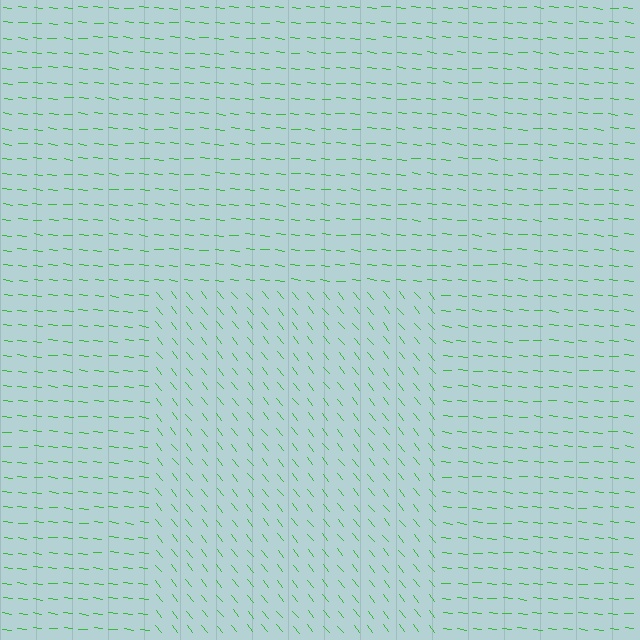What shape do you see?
I see a rectangle.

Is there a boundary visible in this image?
Yes, there is a texture boundary formed by a change in line orientation.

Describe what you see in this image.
The image is filled with small green line segments. A rectangle region in the image has lines oriented differently from the surrounding lines, creating a visible texture boundary.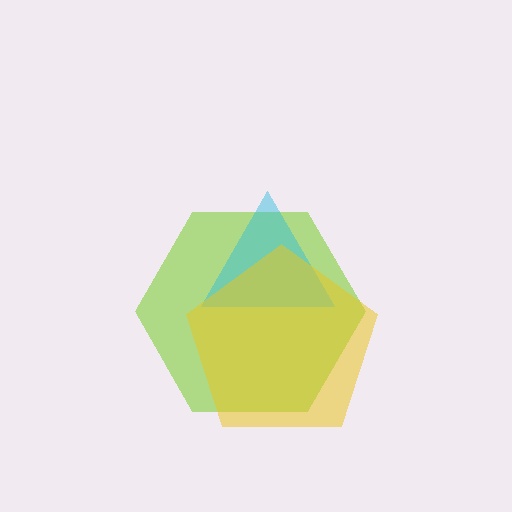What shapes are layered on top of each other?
The layered shapes are: a lime hexagon, a cyan triangle, a yellow pentagon.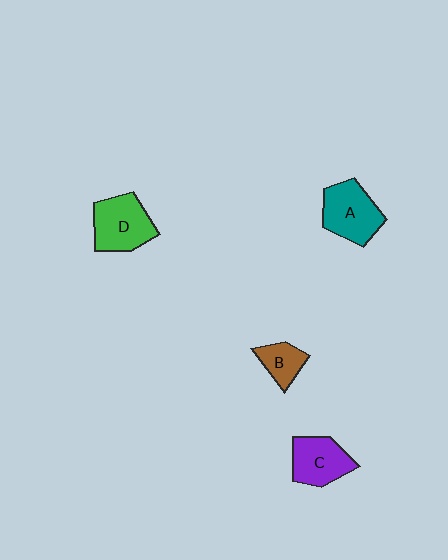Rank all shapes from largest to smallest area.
From largest to smallest: D (green), A (teal), C (purple), B (brown).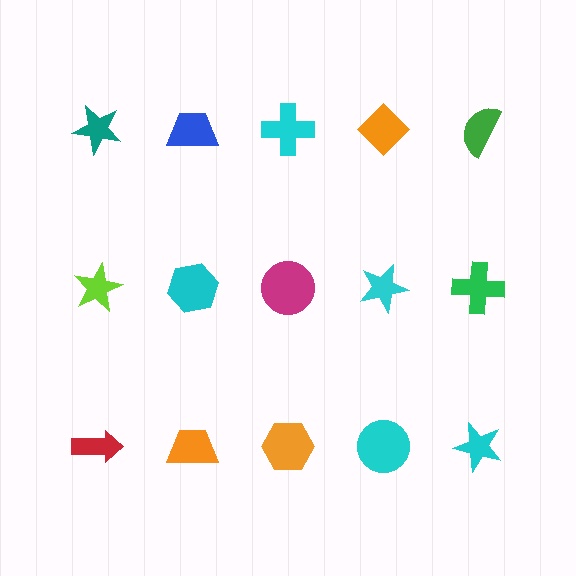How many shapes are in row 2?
5 shapes.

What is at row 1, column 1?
A teal star.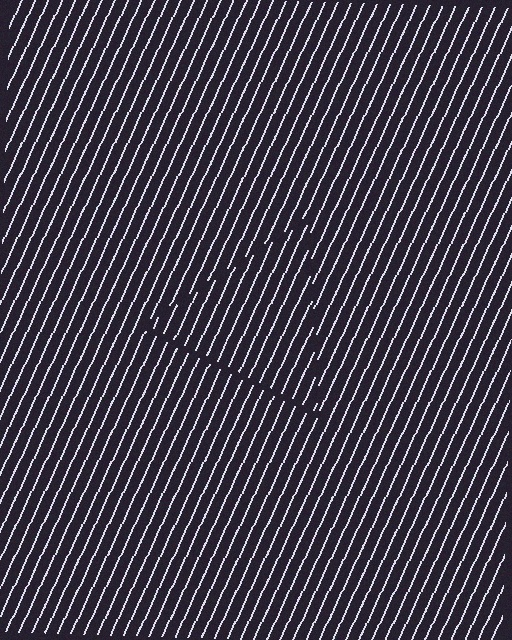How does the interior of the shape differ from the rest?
The interior of the shape contains the same grating, shifted by half a period — the contour is defined by the phase discontinuity where line-ends from the inner and outer gratings abut.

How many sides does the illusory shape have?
3 sides — the line-ends trace a triangle.